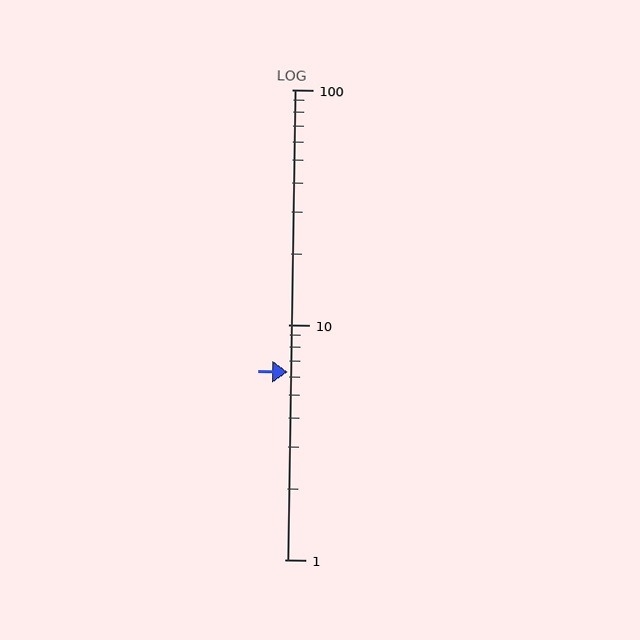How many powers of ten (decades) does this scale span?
The scale spans 2 decades, from 1 to 100.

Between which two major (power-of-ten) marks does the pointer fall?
The pointer is between 1 and 10.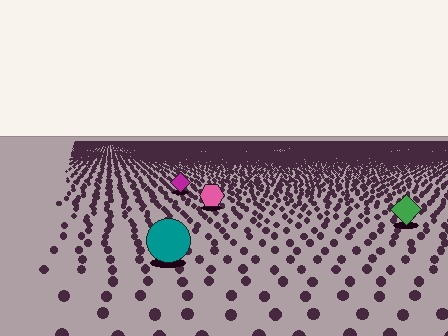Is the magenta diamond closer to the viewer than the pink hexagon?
No. The pink hexagon is closer — you can tell from the texture gradient: the ground texture is coarser near it.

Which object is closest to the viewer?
The teal circle is closest. The texture marks near it are larger and more spread out.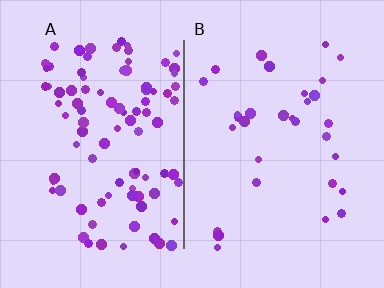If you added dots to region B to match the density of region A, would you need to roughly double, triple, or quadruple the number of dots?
Approximately triple.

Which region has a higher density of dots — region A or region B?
A (the left).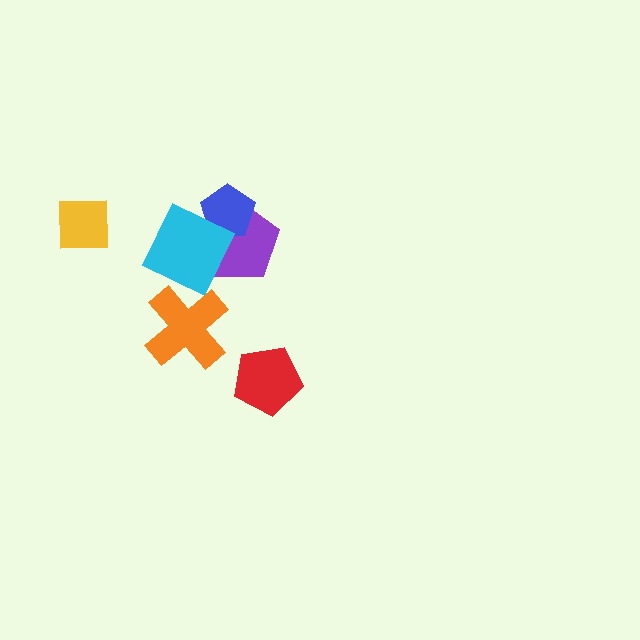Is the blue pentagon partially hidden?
Yes, it is partially covered by another shape.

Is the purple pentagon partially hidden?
Yes, it is partially covered by another shape.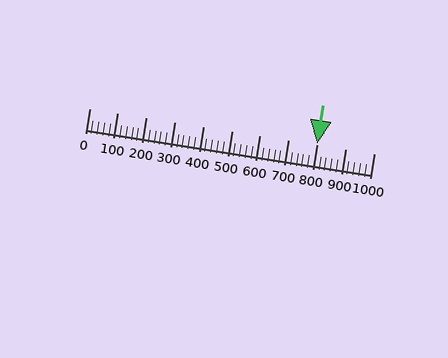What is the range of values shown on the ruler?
The ruler shows values from 0 to 1000.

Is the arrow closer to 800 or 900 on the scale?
The arrow is closer to 800.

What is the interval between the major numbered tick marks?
The major tick marks are spaced 100 units apart.